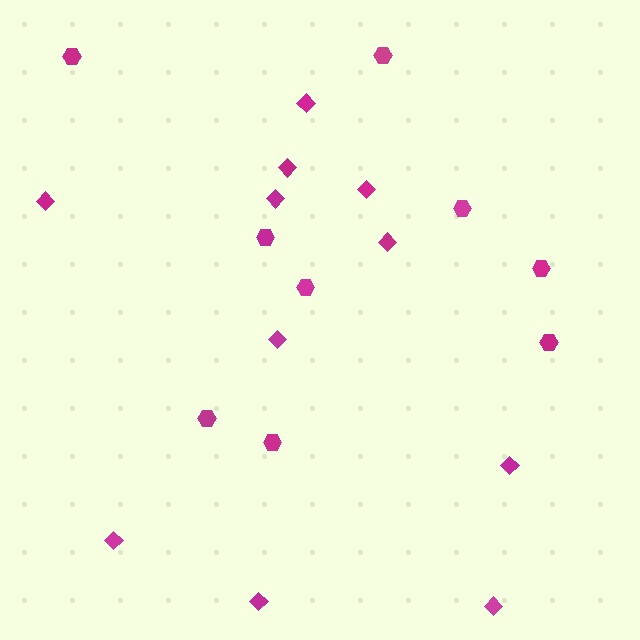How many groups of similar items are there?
There are 2 groups: one group of hexagons (9) and one group of diamonds (11).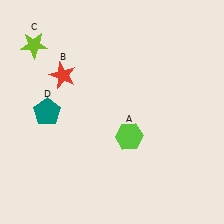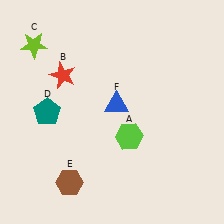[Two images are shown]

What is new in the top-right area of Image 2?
A blue triangle (F) was added in the top-right area of Image 2.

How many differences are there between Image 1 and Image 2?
There are 2 differences between the two images.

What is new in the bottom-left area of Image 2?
A brown hexagon (E) was added in the bottom-left area of Image 2.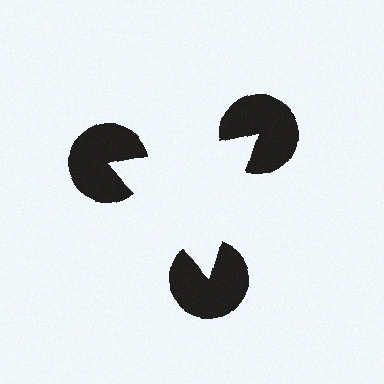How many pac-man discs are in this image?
There are 3 — one at each vertex of the illusory triangle.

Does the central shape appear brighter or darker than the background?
It typically appears slightly brighter than the background, even though no actual brightness change is drawn.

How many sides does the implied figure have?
3 sides.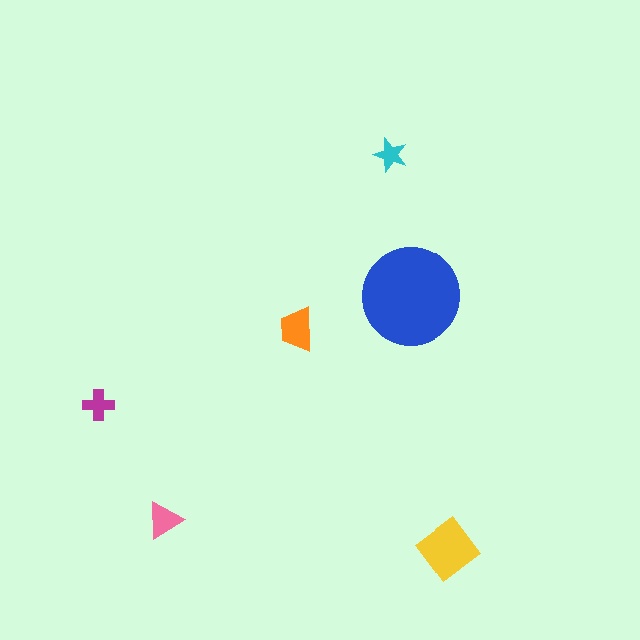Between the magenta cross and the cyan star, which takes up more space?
The magenta cross.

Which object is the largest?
The blue circle.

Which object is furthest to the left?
The magenta cross is leftmost.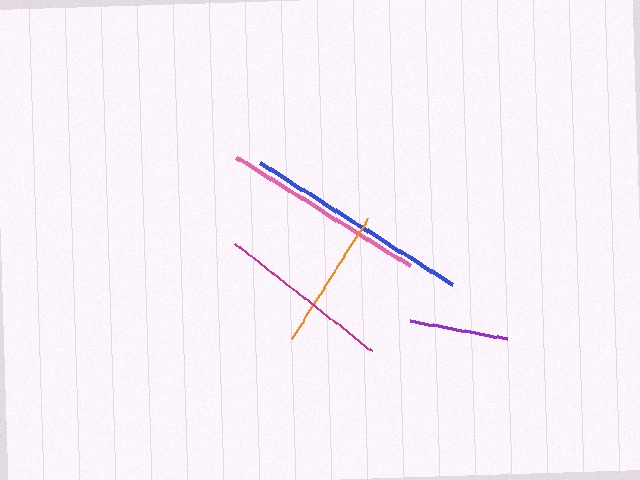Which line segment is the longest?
The blue line is the longest at approximately 229 pixels.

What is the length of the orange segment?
The orange segment is approximately 142 pixels long.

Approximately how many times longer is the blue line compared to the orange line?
The blue line is approximately 1.6 times the length of the orange line.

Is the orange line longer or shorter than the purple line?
The orange line is longer than the purple line.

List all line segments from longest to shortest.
From longest to shortest: blue, pink, magenta, orange, purple.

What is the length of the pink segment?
The pink segment is approximately 205 pixels long.